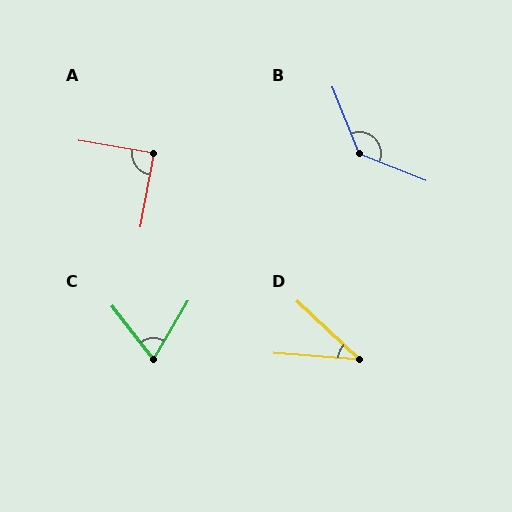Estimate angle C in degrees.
Approximately 69 degrees.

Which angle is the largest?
B, at approximately 133 degrees.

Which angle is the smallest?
D, at approximately 39 degrees.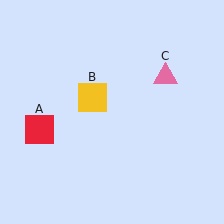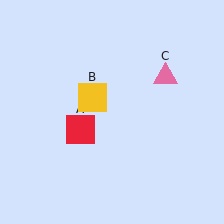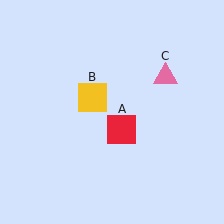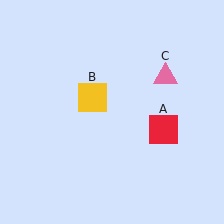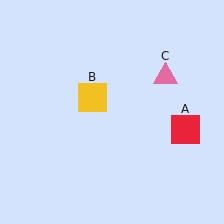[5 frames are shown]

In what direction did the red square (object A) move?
The red square (object A) moved right.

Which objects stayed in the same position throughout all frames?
Yellow square (object B) and pink triangle (object C) remained stationary.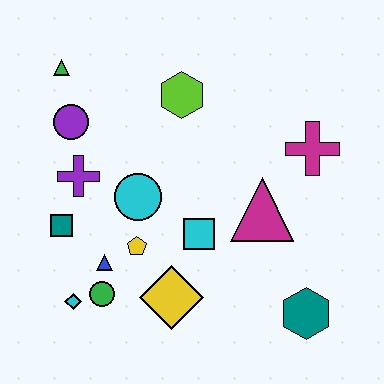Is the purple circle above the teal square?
Yes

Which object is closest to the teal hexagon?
The magenta triangle is closest to the teal hexagon.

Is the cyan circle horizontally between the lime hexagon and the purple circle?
Yes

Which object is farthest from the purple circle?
The teal hexagon is farthest from the purple circle.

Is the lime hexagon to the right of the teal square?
Yes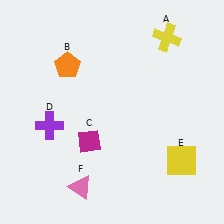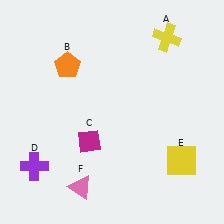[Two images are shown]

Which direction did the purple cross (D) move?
The purple cross (D) moved down.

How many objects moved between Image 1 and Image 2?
1 object moved between the two images.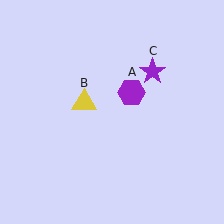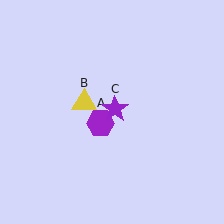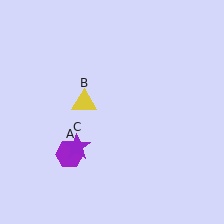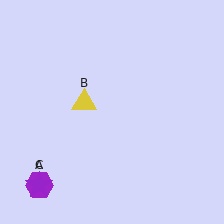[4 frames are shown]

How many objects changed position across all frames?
2 objects changed position: purple hexagon (object A), purple star (object C).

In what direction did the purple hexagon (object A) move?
The purple hexagon (object A) moved down and to the left.